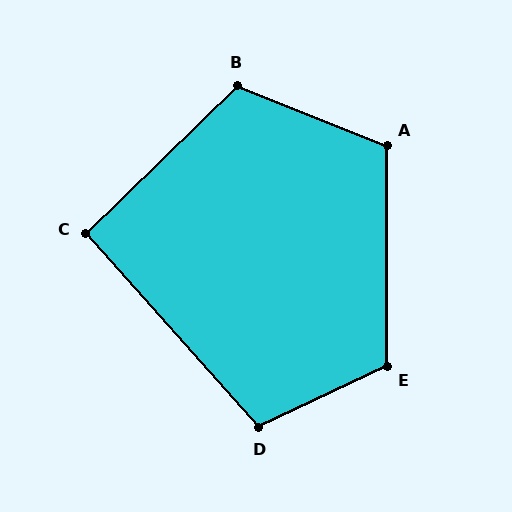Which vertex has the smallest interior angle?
C, at approximately 93 degrees.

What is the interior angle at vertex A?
Approximately 112 degrees (obtuse).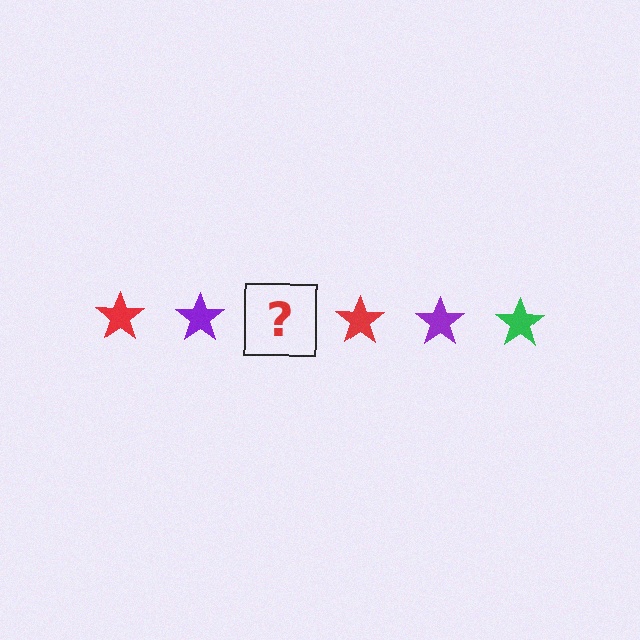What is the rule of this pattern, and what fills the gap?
The rule is that the pattern cycles through red, purple, green stars. The gap should be filled with a green star.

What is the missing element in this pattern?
The missing element is a green star.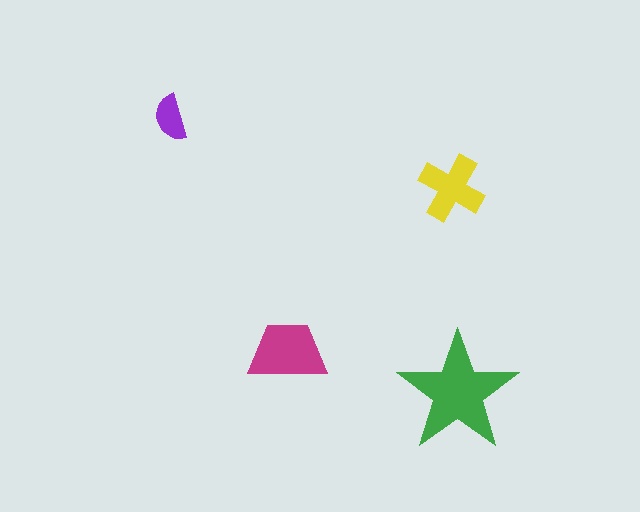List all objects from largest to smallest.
The green star, the magenta trapezoid, the yellow cross, the purple semicircle.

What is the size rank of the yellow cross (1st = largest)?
3rd.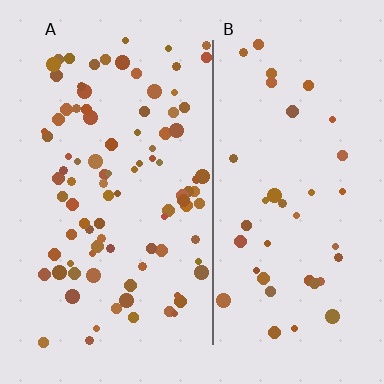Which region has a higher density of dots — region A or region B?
A (the left).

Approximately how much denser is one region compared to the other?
Approximately 2.2× — region A over region B.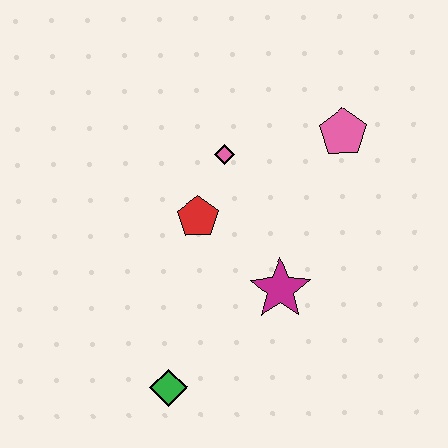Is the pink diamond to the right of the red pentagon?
Yes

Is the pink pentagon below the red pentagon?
No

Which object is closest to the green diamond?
The magenta star is closest to the green diamond.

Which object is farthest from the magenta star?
The pink pentagon is farthest from the magenta star.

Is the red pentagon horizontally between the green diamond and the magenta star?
Yes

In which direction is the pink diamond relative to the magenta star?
The pink diamond is above the magenta star.